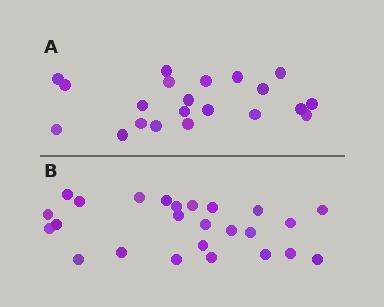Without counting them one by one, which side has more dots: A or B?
Region B (the bottom region) has more dots.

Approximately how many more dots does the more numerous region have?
Region B has about 4 more dots than region A.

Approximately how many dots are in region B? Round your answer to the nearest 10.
About 20 dots. (The exact count is 25, which rounds to 20.)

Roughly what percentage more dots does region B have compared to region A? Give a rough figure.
About 20% more.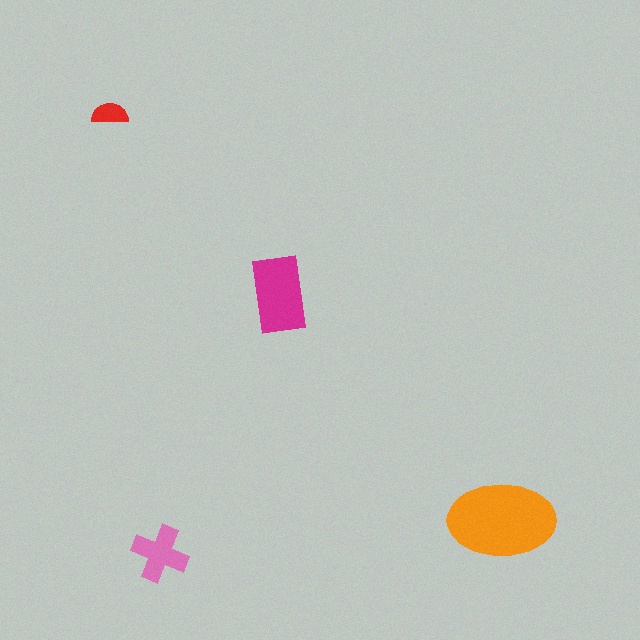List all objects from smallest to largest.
The red semicircle, the pink cross, the magenta rectangle, the orange ellipse.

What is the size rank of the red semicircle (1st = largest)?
4th.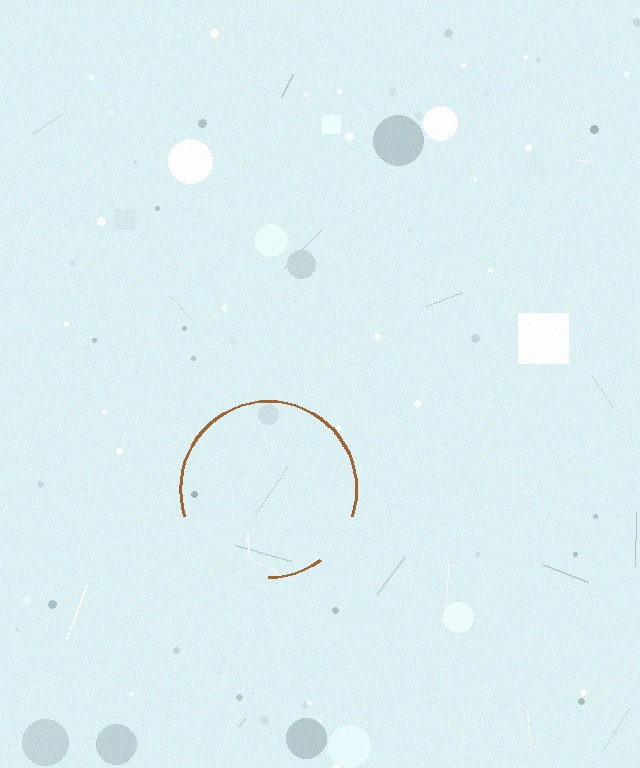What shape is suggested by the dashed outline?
The dashed outline suggests a circle.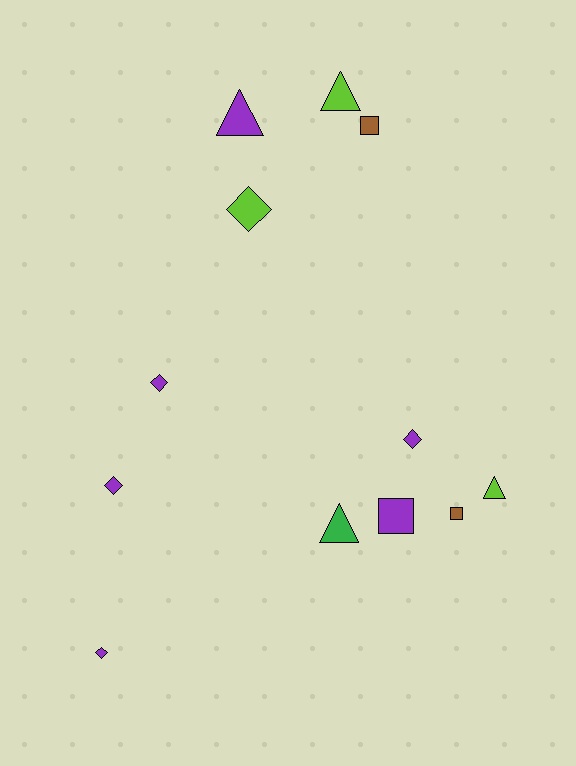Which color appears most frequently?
Purple, with 6 objects.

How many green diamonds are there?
There are no green diamonds.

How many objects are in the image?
There are 12 objects.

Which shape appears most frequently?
Diamond, with 5 objects.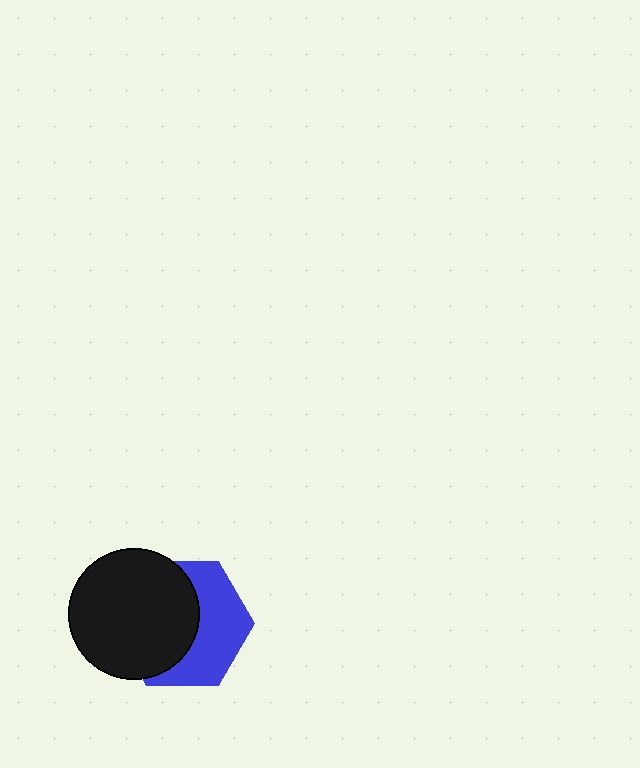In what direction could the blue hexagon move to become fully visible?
The blue hexagon could move right. That would shift it out from behind the black circle entirely.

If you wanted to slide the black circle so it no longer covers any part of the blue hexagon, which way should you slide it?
Slide it left — that is the most direct way to separate the two shapes.